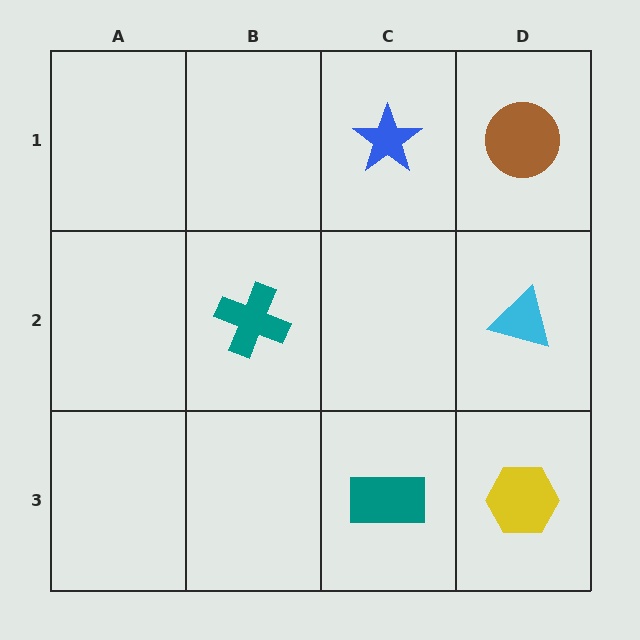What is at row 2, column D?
A cyan triangle.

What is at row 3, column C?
A teal rectangle.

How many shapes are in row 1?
2 shapes.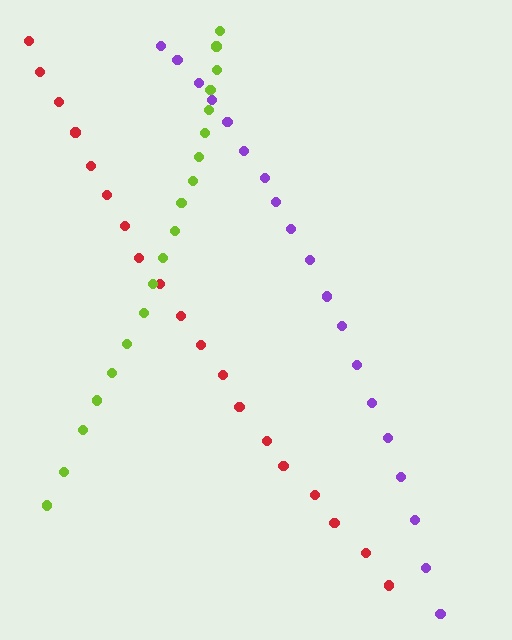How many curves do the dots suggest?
There are 3 distinct paths.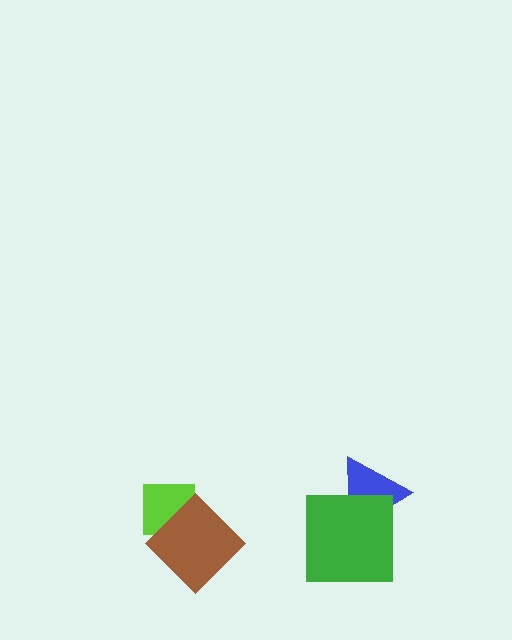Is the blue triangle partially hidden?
Yes, it is partially covered by another shape.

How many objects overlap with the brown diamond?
1 object overlaps with the brown diamond.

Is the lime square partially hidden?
Yes, it is partially covered by another shape.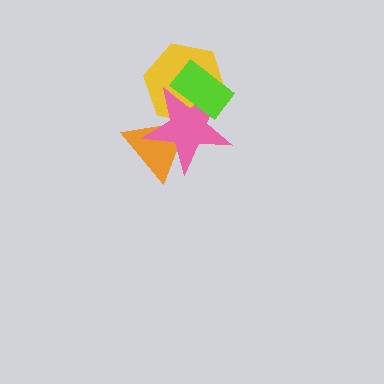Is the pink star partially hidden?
Yes, it is partially covered by another shape.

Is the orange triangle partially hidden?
Yes, it is partially covered by another shape.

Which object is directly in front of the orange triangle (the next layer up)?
The yellow hexagon is directly in front of the orange triangle.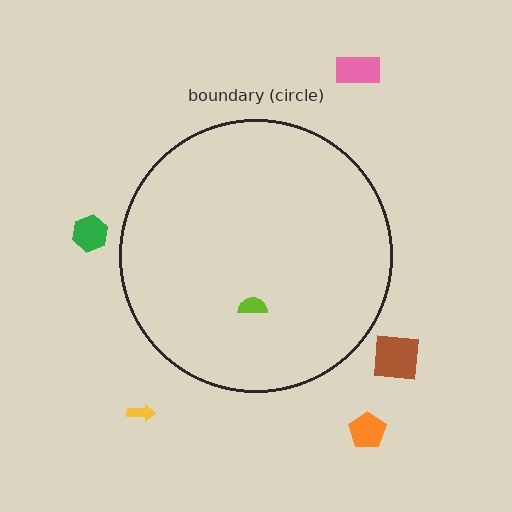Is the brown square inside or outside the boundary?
Outside.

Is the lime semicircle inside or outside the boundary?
Inside.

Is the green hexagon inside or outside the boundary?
Outside.